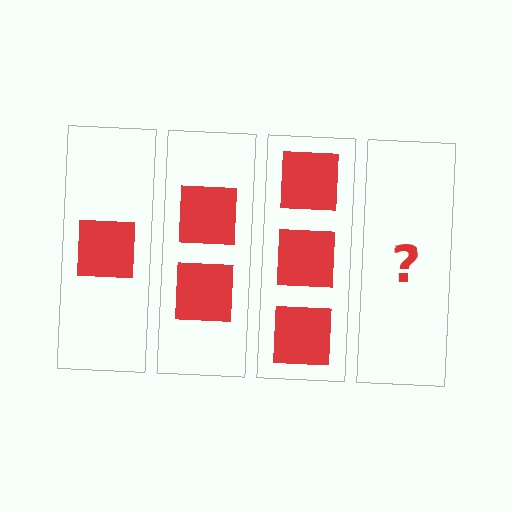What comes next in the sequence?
The next element should be 4 squares.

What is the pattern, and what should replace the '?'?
The pattern is that each step adds one more square. The '?' should be 4 squares.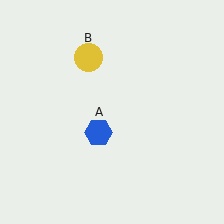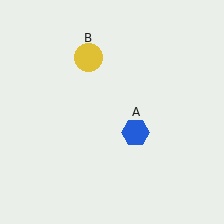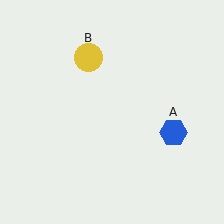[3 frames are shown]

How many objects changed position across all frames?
1 object changed position: blue hexagon (object A).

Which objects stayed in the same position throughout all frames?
Yellow circle (object B) remained stationary.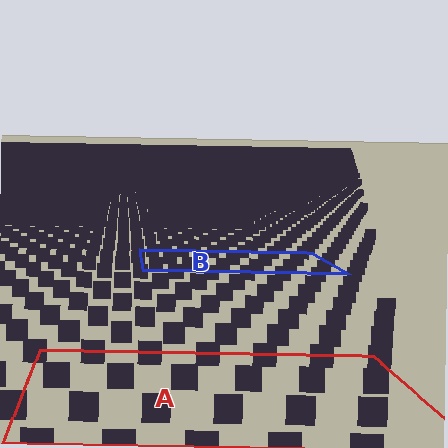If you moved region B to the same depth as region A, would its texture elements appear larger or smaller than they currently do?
They would appear larger. At a closer depth, the same texture elements are projected at a bigger on-screen size.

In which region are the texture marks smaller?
The texture marks are smaller in region B, because it is farther away.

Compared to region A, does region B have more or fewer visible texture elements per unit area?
Region B has more texture elements per unit area — they are packed more densely because it is farther away.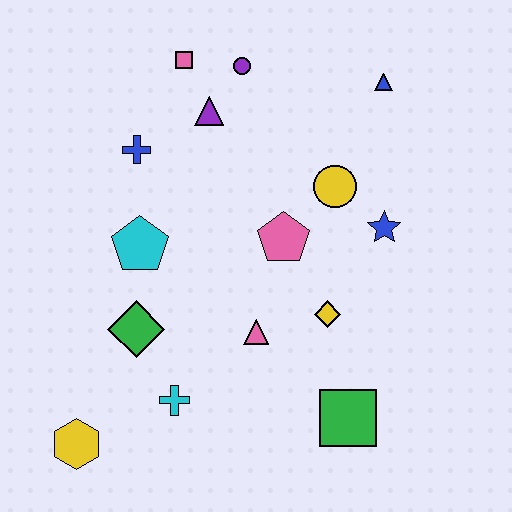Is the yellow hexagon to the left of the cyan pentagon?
Yes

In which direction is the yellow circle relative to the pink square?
The yellow circle is to the right of the pink square.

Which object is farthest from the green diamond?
The blue triangle is farthest from the green diamond.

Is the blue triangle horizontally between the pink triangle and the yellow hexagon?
No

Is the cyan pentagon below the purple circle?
Yes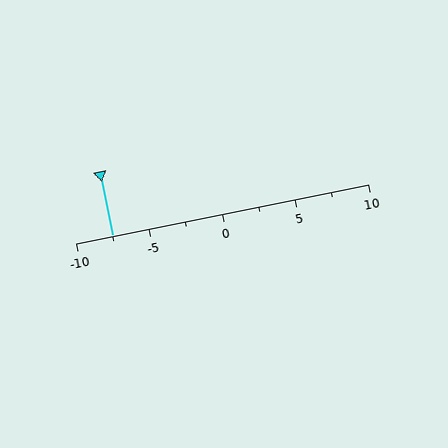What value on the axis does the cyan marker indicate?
The marker indicates approximately -7.5.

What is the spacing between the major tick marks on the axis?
The major ticks are spaced 5 apart.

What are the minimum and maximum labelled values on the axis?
The axis runs from -10 to 10.